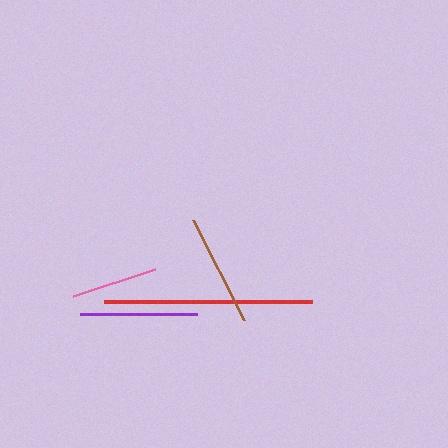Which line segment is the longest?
The red line is the longest at approximately 207 pixels.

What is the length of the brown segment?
The brown segment is approximately 112 pixels long.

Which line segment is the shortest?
The pink line is the shortest at approximately 86 pixels.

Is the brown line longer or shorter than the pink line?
The brown line is longer than the pink line.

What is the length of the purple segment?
The purple segment is approximately 117 pixels long.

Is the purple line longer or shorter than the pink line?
The purple line is longer than the pink line.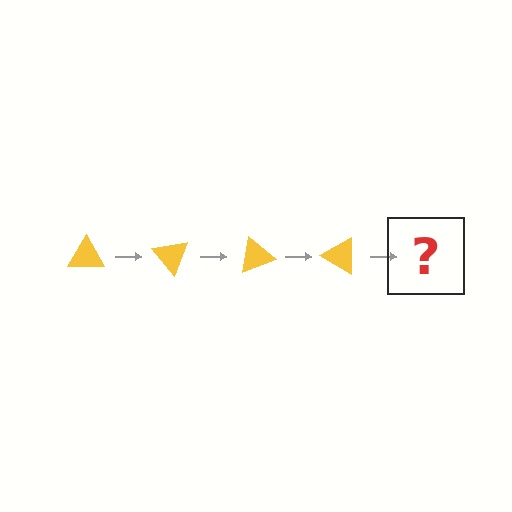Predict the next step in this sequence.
The next step is a yellow triangle rotated 200 degrees.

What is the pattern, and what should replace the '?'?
The pattern is that the triangle rotates 50 degrees each step. The '?' should be a yellow triangle rotated 200 degrees.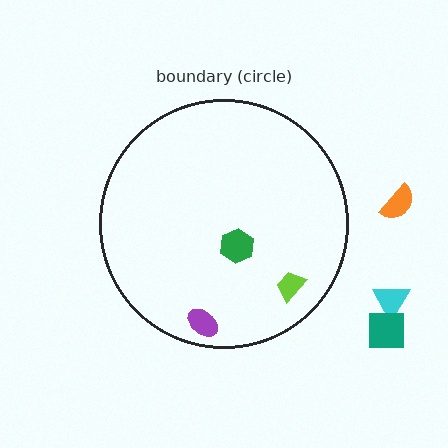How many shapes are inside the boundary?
3 inside, 3 outside.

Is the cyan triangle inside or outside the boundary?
Outside.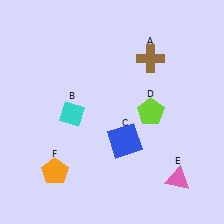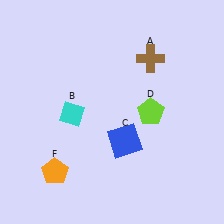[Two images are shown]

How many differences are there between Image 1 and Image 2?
There is 1 difference between the two images.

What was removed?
The pink triangle (E) was removed in Image 2.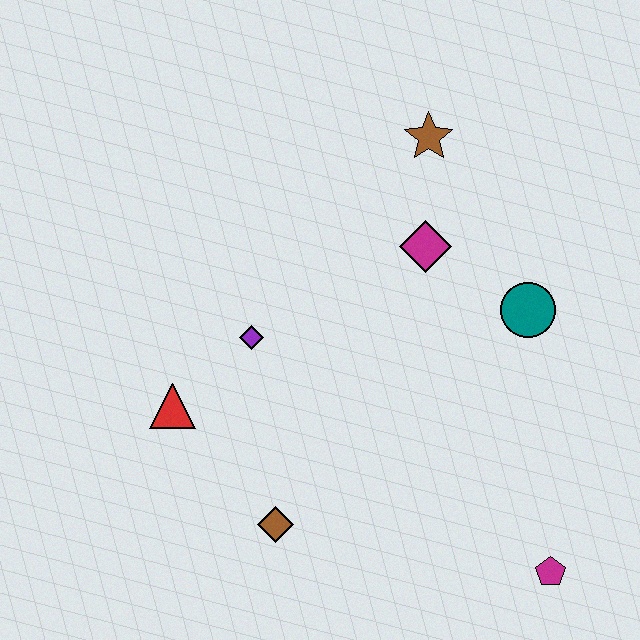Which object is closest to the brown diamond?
The red triangle is closest to the brown diamond.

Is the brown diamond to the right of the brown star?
No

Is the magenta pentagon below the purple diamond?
Yes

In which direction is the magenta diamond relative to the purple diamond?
The magenta diamond is to the right of the purple diamond.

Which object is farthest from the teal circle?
The red triangle is farthest from the teal circle.